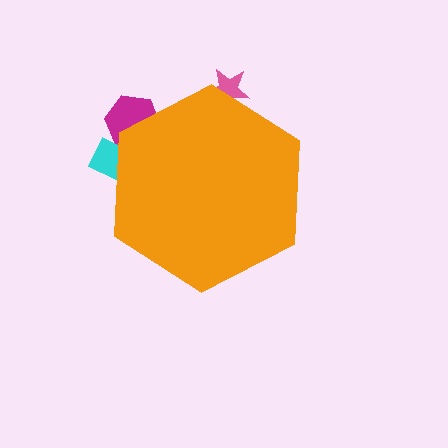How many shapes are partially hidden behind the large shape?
3 shapes are partially hidden.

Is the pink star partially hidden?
Yes, the pink star is partially hidden behind the orange hexagon.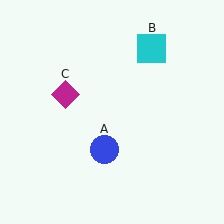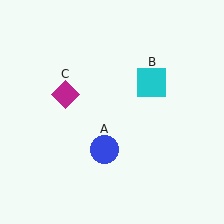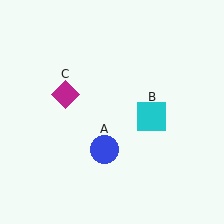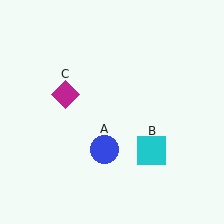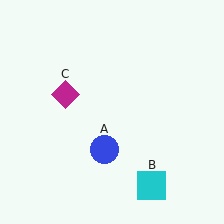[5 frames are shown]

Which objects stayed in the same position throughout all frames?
Blue circle (object A) and magenta diamond (object C) remained stationary.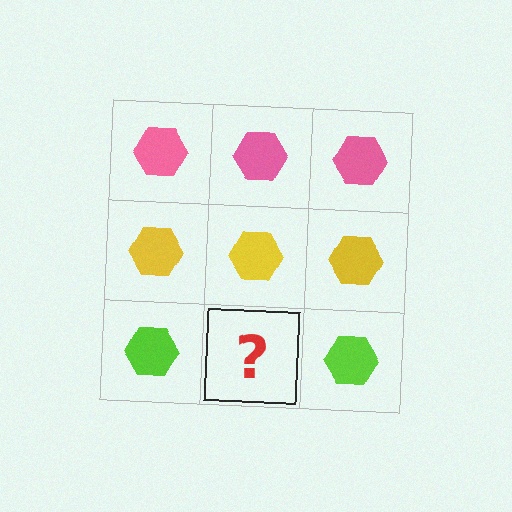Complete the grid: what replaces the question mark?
The question mark should be replaced with a lime hexagon.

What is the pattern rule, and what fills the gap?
The rule is that each row has a consistent color. The gap should be filled with a lime hexagon.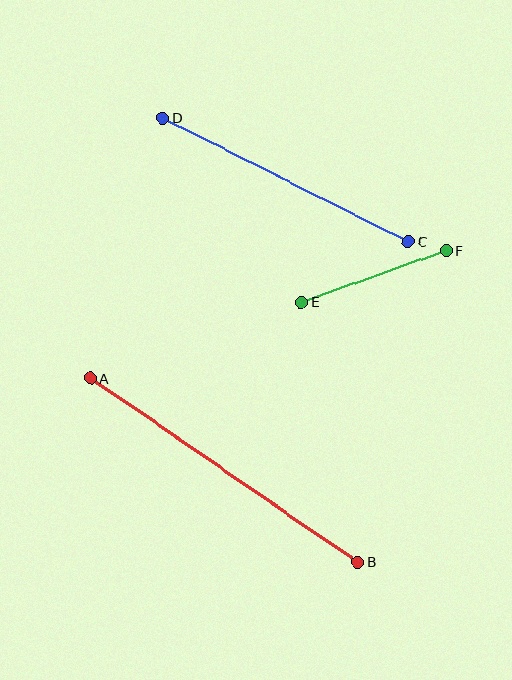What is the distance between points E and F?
The distance is approximately 154 pixels.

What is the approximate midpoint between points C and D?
The midpoint is at approximately (286, 180) pixels.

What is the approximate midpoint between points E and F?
The midpoint is at approximately (374, 276) pixels.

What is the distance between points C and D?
The distance is approximately 275 pixels.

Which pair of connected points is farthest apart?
Points A and B are farthest apart.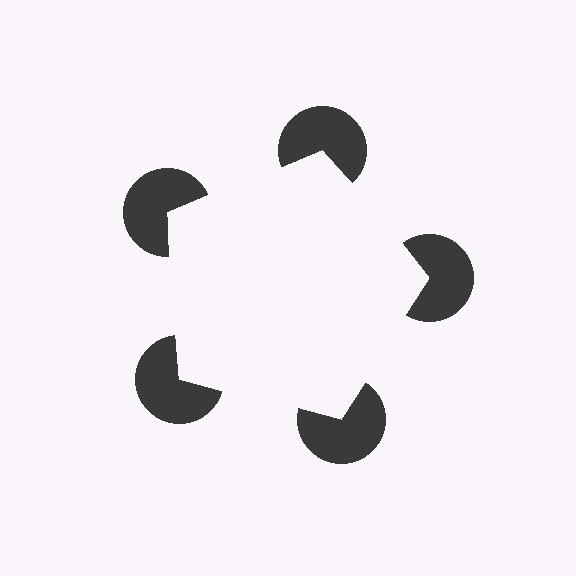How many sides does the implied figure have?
5 sides.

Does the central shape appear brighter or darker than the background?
It typically appears slightly brighter than the background, even though no actual brightness change is drawn.